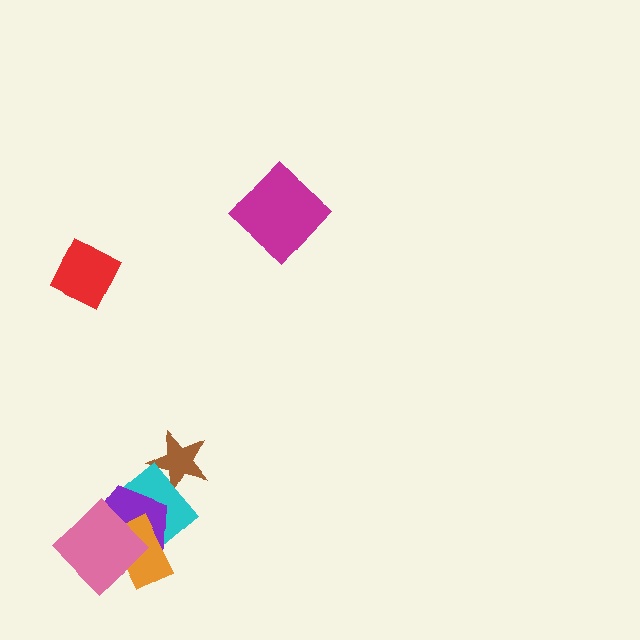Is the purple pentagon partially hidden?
Yes, it is partially covered by another shape.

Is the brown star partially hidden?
Yes, it is partially covered by another shape.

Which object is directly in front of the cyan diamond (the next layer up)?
The purple pentagon is directly in front of the cyan diamond.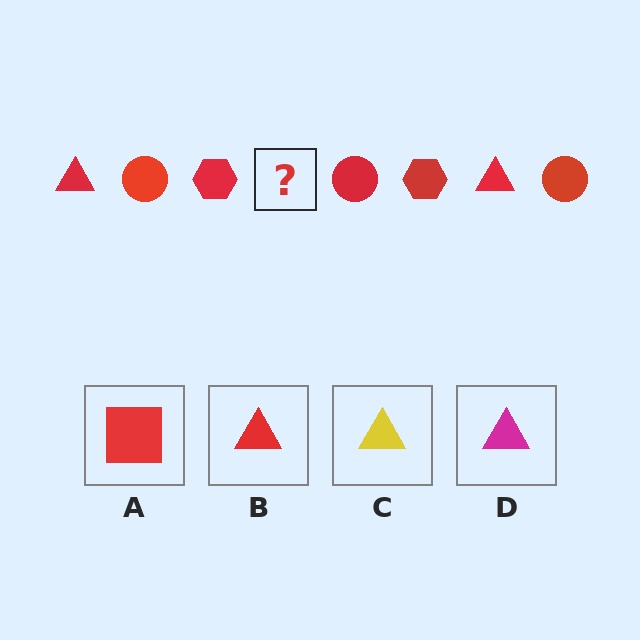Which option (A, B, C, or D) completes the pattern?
B.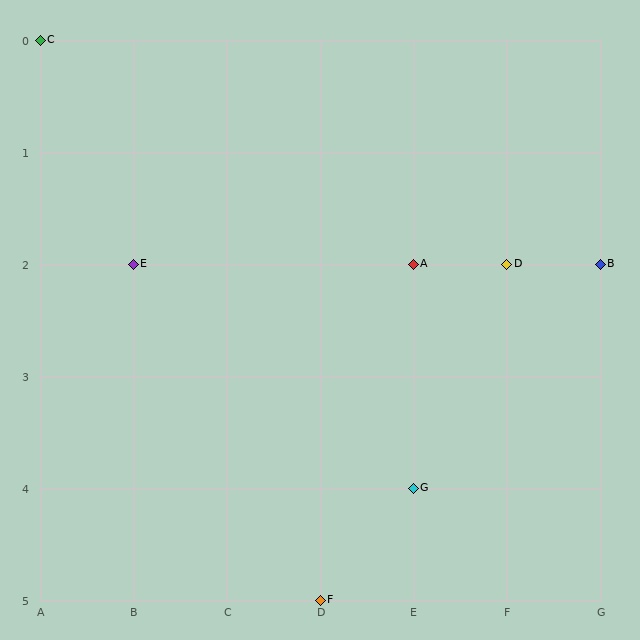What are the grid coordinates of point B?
Point B is at grid coordinates (G, 2).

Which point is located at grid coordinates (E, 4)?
Point G is at (E, 4).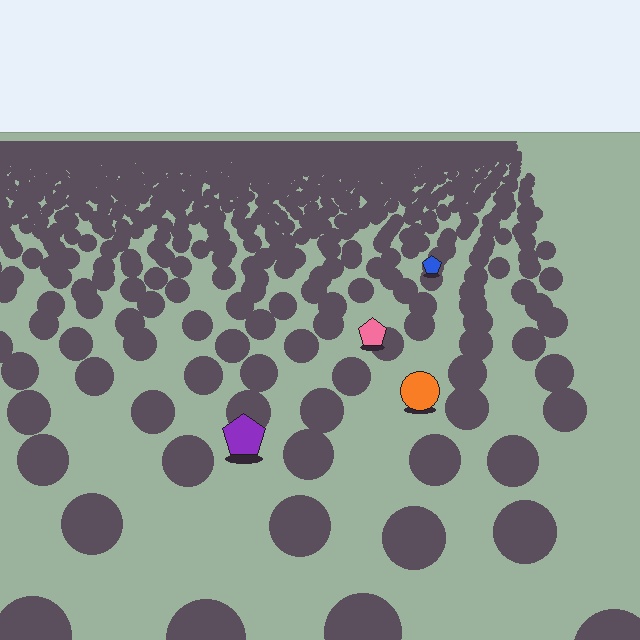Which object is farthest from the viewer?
The blue pentagon is farthest from the viewer. It appears smaller and the ground texture around it is denser.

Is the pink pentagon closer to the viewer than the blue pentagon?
Yes. The pink pentagon is closer — you can tell from the texture gradient: the ground texture is coarser near it.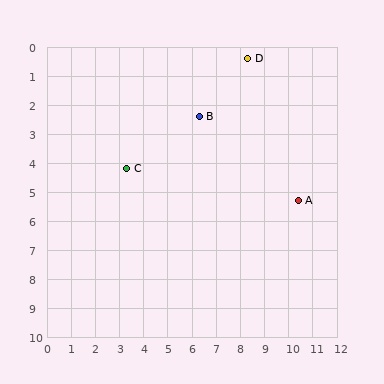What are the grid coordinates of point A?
Point A is at approximately (10.4, 5.3).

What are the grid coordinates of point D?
Point D is at approximately (8.3, 0.4).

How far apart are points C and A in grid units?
Points C and A are about 7.2 grid units apart.